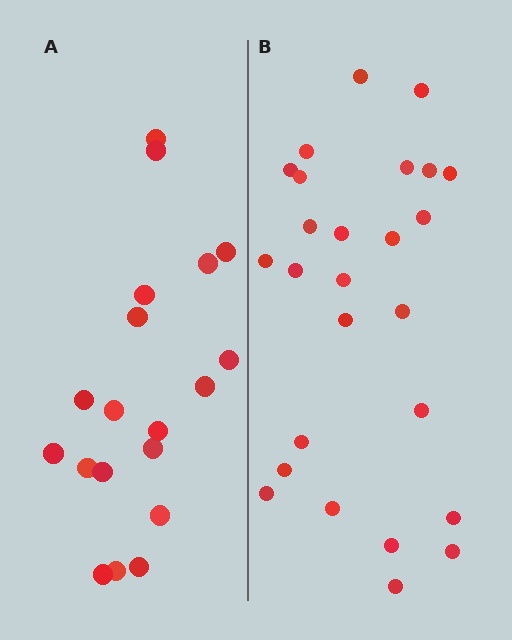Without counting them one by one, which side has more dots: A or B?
Region B (the right region) has more dots.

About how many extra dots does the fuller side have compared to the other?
Region B has roughly 8 or so more dots than region A.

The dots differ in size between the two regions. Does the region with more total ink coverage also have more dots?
No. Region A has more total ink coverage because its dots are larger, but region B actually contains more individual dots. Total area can be misleading — the number of items is what matters here.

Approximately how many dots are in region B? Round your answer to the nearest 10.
About 30 dots. (The exact count is 26, which rounds to 30.)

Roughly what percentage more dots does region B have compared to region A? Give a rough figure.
About 35% more.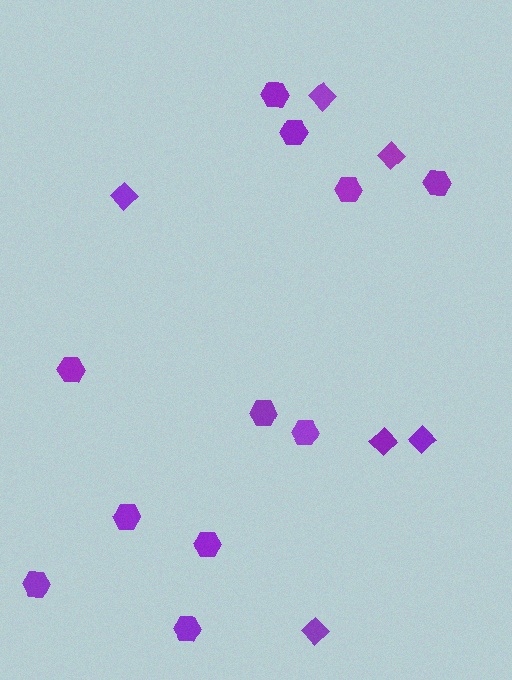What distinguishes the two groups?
There are 2 groups: one group of diamonds (6) and one group of hexagons (11).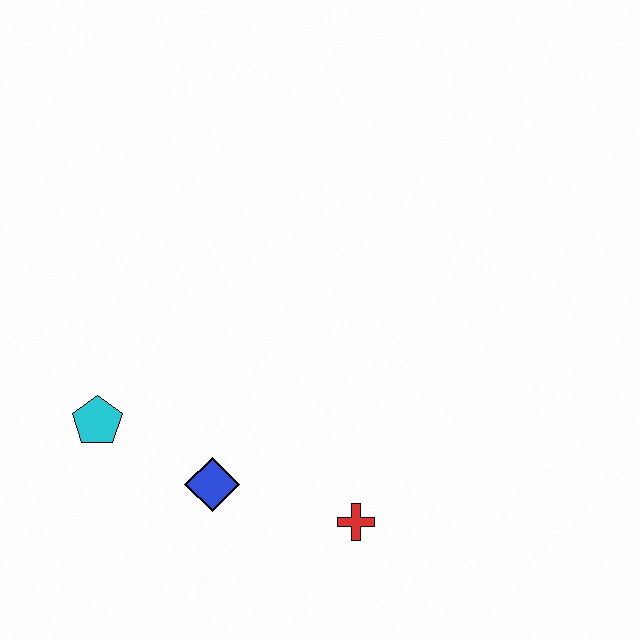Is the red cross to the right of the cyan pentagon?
Yes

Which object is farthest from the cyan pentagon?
The red cross is farthest from the cyan pentagon.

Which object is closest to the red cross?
The blue diamond is closest to the red cross.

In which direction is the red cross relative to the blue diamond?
The red cross is to the right of the blue diamond.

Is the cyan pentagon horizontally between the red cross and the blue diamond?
No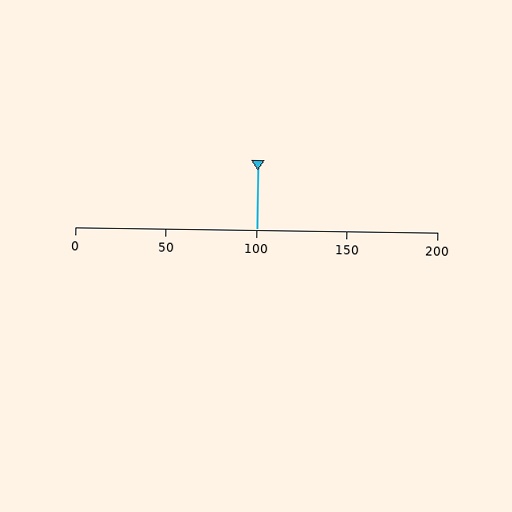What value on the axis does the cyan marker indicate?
The marker indicates approximately 100.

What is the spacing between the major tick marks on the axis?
The major ticks are spaced 50 apart.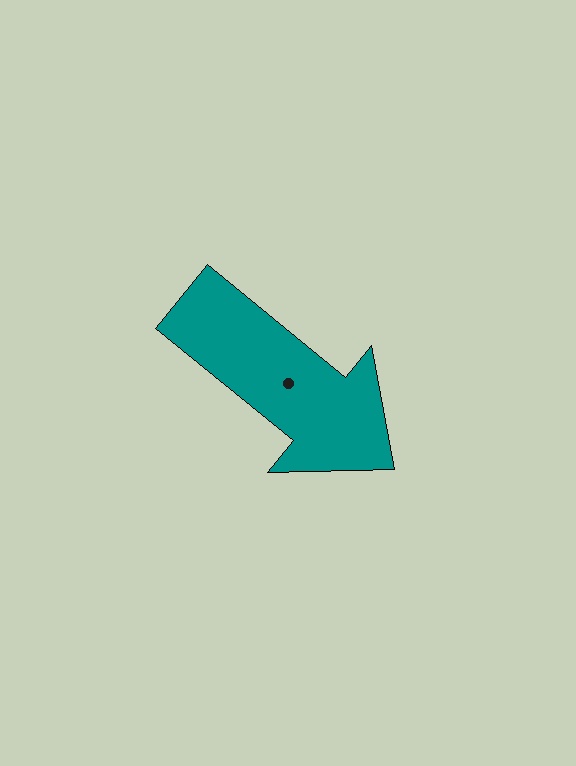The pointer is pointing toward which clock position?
Roughly 4 o'clock.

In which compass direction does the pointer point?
Southeast.